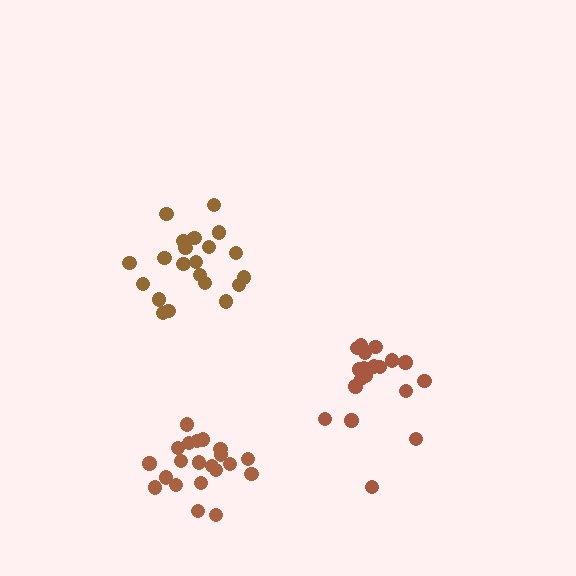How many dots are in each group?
Group 1: 21 dots, Group 2: 19 dots, Group 3: 21 dots (61 total).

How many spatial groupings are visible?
There are 3 spatial groupings.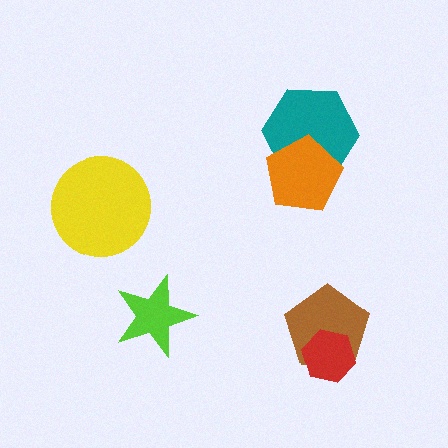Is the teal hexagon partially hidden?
Yes, it is partially covered by another shape.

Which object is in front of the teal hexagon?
The orange pentagon is in front of the teal hexagon.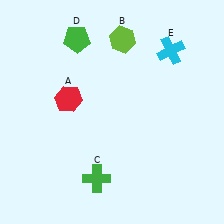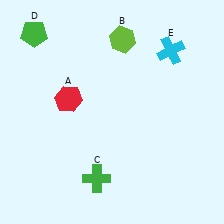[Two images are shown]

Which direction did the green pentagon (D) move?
The green pentagon (D) moved left.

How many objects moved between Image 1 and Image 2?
1 object moved between the two images.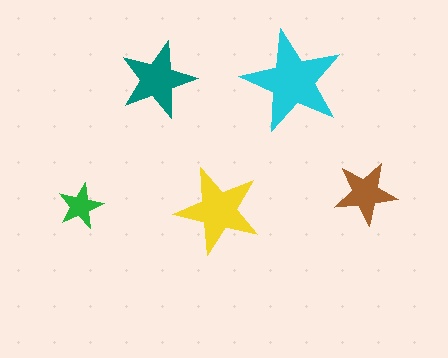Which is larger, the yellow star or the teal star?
The yellow one.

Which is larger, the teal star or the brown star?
The teal one.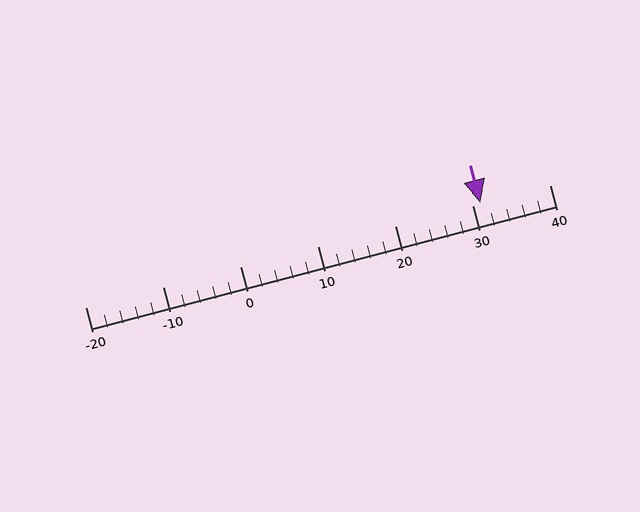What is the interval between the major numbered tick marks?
The major tick marks are spaced 10 units apart.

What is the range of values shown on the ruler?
The ruler shows values from -20 to 40.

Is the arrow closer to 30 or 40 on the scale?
The arrow is closer to 30.